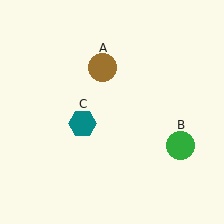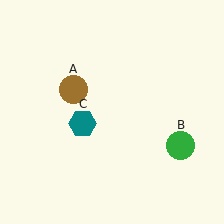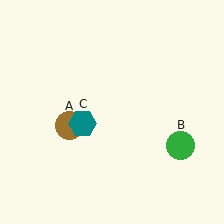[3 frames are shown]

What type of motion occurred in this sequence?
The brown circle (object A) rotated counterclockwise around the center of the scene.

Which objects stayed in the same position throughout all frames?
Green circle (object B) and teal hexagon (object C) remained stationary.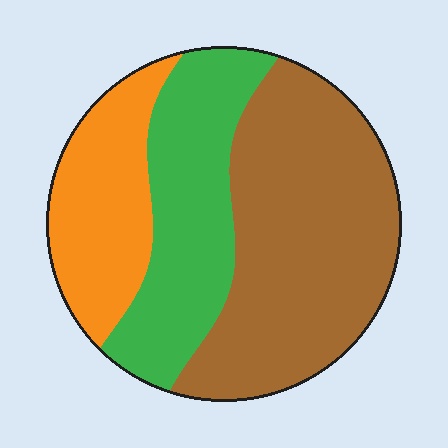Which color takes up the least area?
Orange, at roughly 20%.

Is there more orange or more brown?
Brown.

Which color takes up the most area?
Brown, at roughly 50%.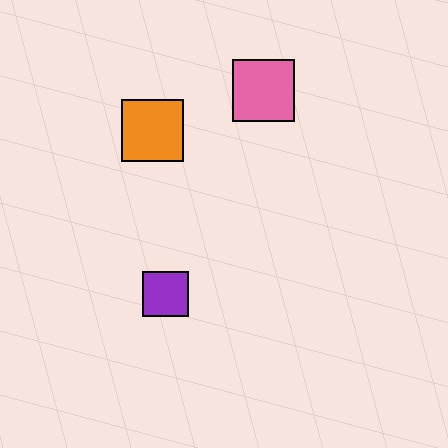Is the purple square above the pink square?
No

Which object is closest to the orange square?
The pink square is closest to the orange square.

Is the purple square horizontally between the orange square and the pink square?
Yes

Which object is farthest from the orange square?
The purple square is farthest from the orange square.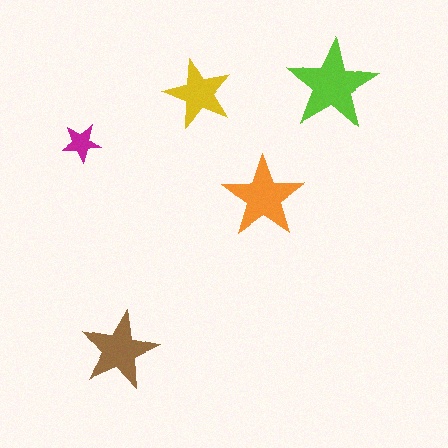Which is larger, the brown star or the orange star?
The orange one.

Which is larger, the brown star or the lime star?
The lime one.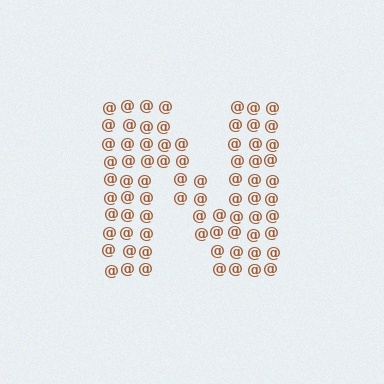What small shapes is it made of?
It is made of small at signs.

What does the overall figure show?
The overall figure shows the letter N.